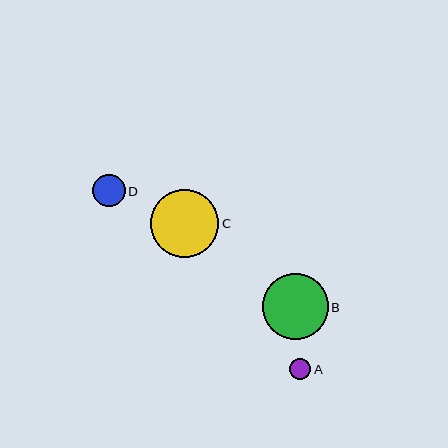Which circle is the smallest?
Circle A is the smallest with a size of approximately 21 pixels.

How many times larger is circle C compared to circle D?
Circle C is approximately 2.1 times the size of circle D.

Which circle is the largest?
Circle C is the largest with a size of approximately 68 pixels.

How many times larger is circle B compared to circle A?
Circle B is approximately 3.2 times the size of circle A.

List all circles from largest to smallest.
From largest to smallest: C, B, D, A.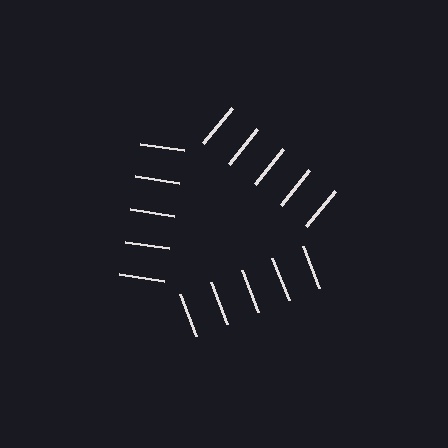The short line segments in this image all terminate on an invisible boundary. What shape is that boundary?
An illusory triangle — the line segments terminate on its edges but no continuous stroke is drawn.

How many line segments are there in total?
15 — 5 along each of the 3 edges.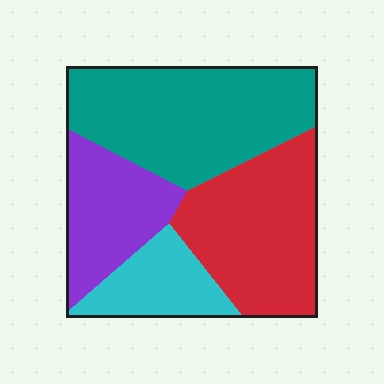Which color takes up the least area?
Cyan, at roughly 15%.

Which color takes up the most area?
Teal, at roughly 35%.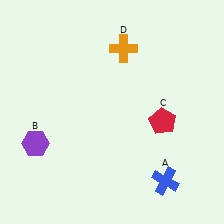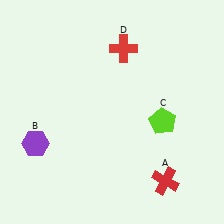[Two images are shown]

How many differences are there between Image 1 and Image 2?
There are 3 differences between the two images.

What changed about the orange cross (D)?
In Image 1, D is orange. In Image 2, it changed to red.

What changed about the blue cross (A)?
In Image 1, A is blue. In Image 2, it changed to red.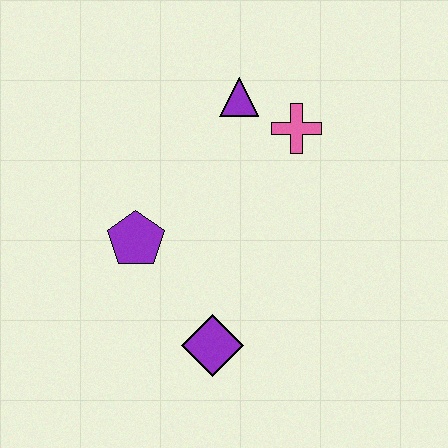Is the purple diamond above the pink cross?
No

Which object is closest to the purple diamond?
The purple pentagon is closest to the purple diamond.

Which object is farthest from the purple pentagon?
The pink cross is farthest from the purple pentagon.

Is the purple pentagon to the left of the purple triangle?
Yes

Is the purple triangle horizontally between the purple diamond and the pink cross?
Yes